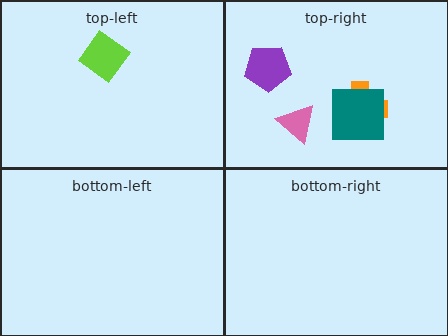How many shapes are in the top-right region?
4.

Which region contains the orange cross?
The top-right region.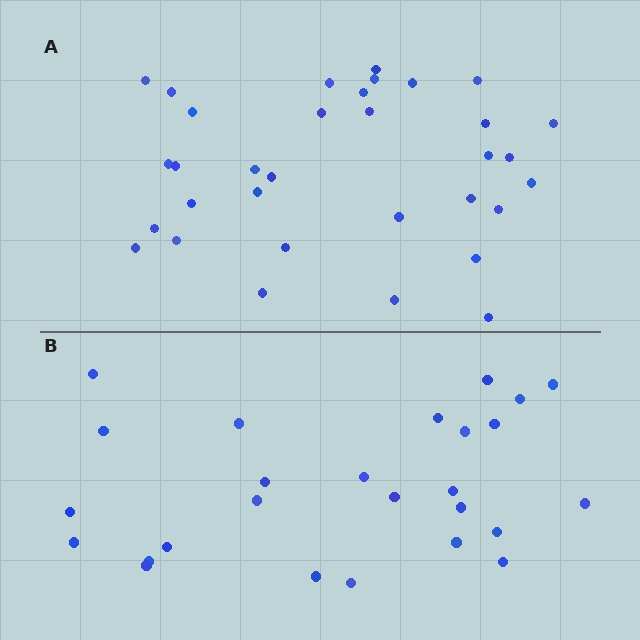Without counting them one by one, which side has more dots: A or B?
Region A (the top region) has more dots.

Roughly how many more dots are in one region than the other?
Region A has roughly 8 or so more dots than region B.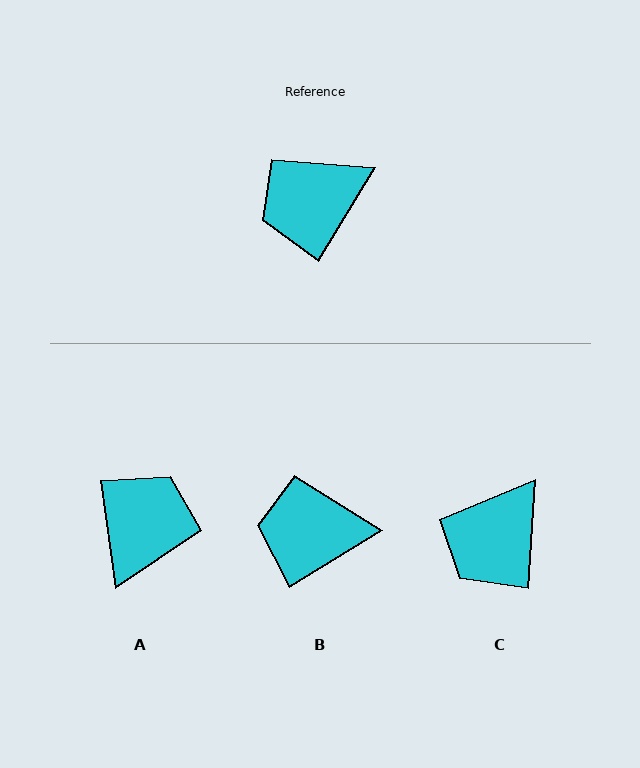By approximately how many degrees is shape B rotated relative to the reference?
Approximately 27 degrees clockwise.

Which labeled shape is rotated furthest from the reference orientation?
A, about 141 degrees away.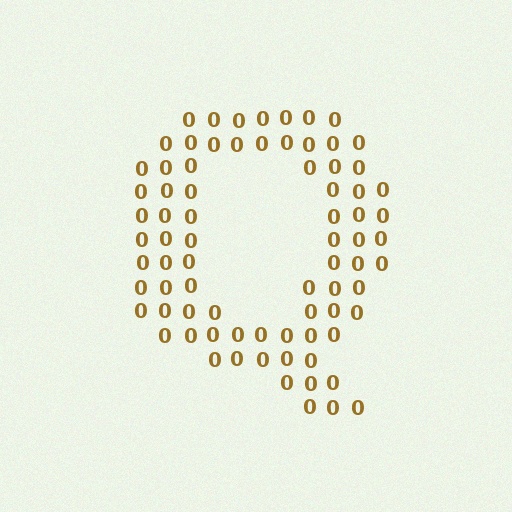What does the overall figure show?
The overall figure shows the letter Q.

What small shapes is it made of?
It is made of small digit 0's.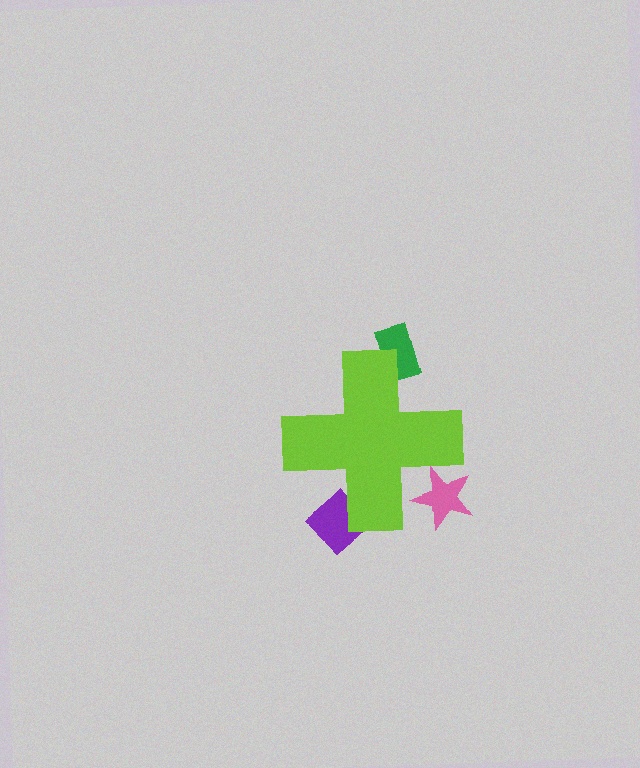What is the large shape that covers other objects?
A lime cross.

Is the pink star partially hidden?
Yes, the pink star is partially hidden behind the lime cross.